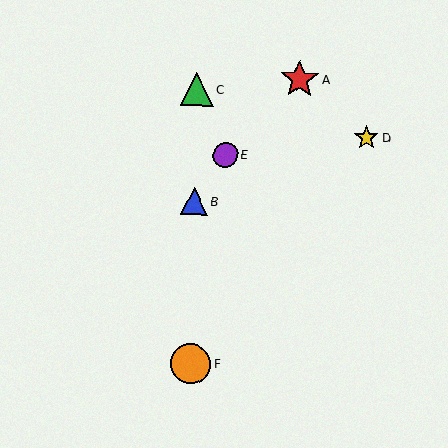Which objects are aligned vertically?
Objects B, C, F are aligned vertically.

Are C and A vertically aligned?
No, C is at x≈197 and A is at x≈300.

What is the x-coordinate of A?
Object A is at x≈300.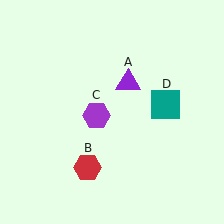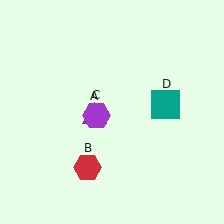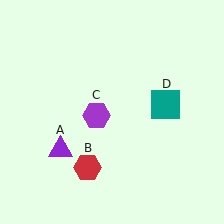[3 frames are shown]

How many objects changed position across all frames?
1 object changed position: purple triangle (object A).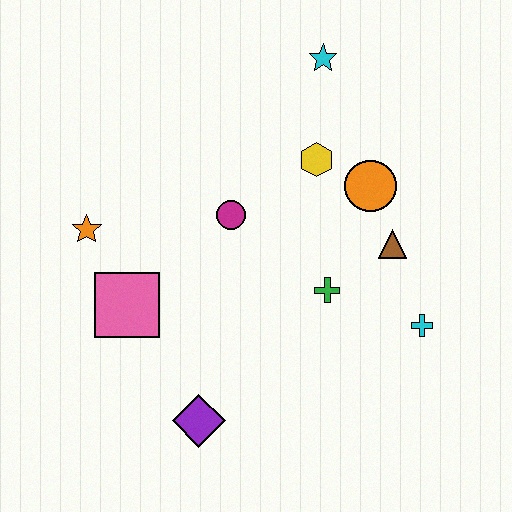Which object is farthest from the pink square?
The cyan star is farthest from the pink square.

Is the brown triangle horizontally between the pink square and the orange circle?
No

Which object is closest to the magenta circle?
The yellow hexagon is closest to the magenta circle.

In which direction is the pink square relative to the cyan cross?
The pink square is to the left of the cyan cross.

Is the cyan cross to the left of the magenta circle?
No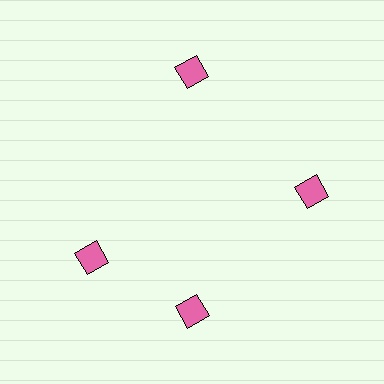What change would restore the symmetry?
The symmetry would be restored by rotating it back into even spacing with its neighbors so that all 4 diamonds sit at equal angles and equal distance from the center.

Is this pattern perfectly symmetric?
No. The 4 pink diamonds are arranged in a ring, but one element near the 9 o'clock position is rotated out of alignment along the ring, breaking the 4-fold rotational symmetry.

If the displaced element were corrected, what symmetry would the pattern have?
It would have 4-fold rotational symmetry — the pattern would map onto itself every 90 degrees.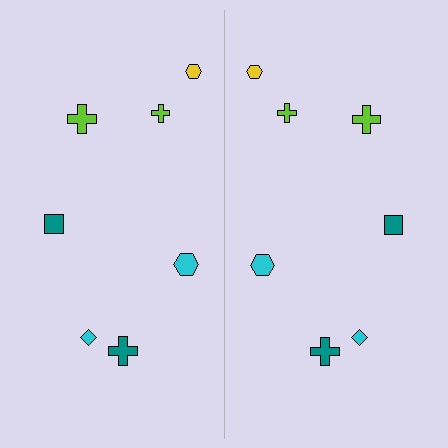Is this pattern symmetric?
Yes, this pattern has bilateral (reflection) symmetry.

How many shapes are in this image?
There are 14 shapes in this image.